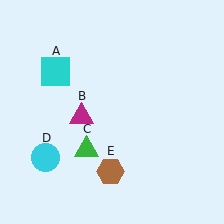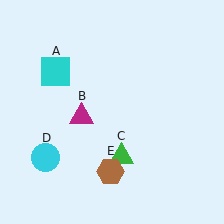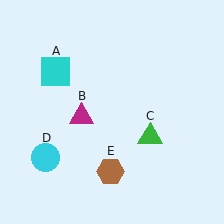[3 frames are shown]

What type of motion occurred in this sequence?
The green triangle (object C) rotated counterclockwise around the center of the scene.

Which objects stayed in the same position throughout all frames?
Cyan square (object A) and magenta triangle (object B) and cyan circle (object D) and brown hexagon (object E) remained stationary.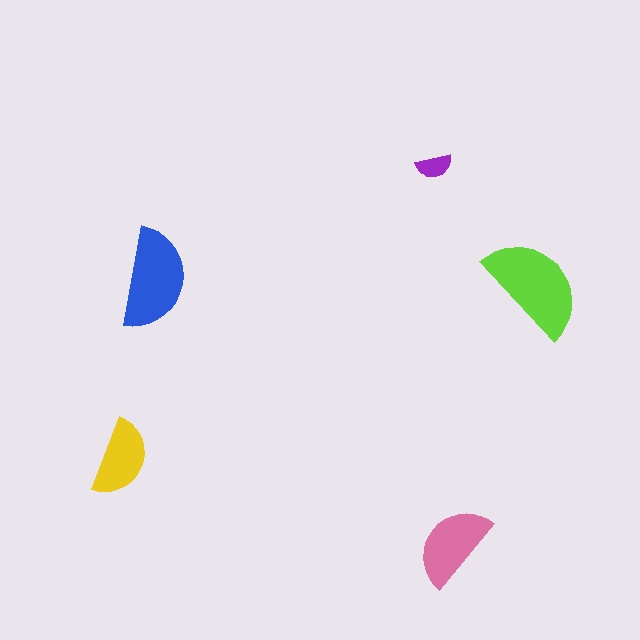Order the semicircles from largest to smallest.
the lime one, the blue one, the pink one, the yellow one, the purple one.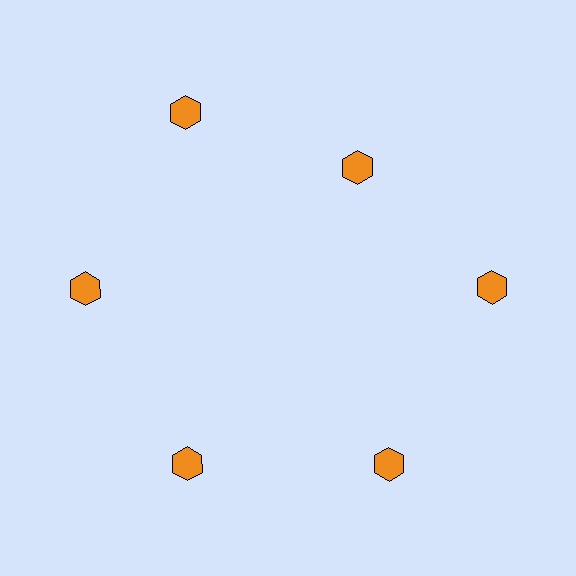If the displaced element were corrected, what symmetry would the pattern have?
It would have 6-fold rotational symmetry — the pattern would map onto itself every 60 degrees.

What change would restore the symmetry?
The symmetry would be restored by moving it outward, back onto the ring so that all 6 hexagons sit at equal angles and equal distance from the center.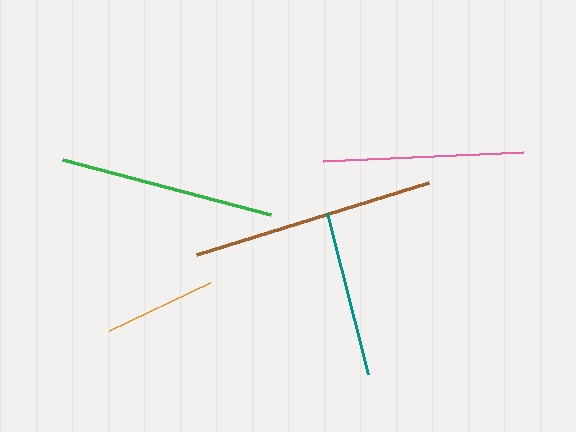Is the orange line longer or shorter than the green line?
The green line is longer than the orange line.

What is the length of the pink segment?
The pink segment is approximately 200 pixels long.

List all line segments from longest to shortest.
From longest to shortest: brown, green, pink, teal, orange.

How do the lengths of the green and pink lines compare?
The green and pink lines are approximately the same length.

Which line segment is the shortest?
The orange line is the shortest at approximately 112 pixels.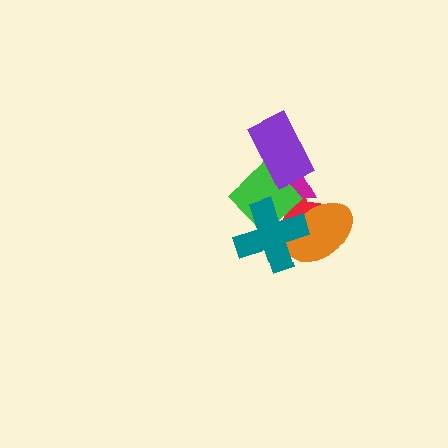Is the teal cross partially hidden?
No, no other shape covers it.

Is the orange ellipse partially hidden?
Yes, it is partially covered by another shape.